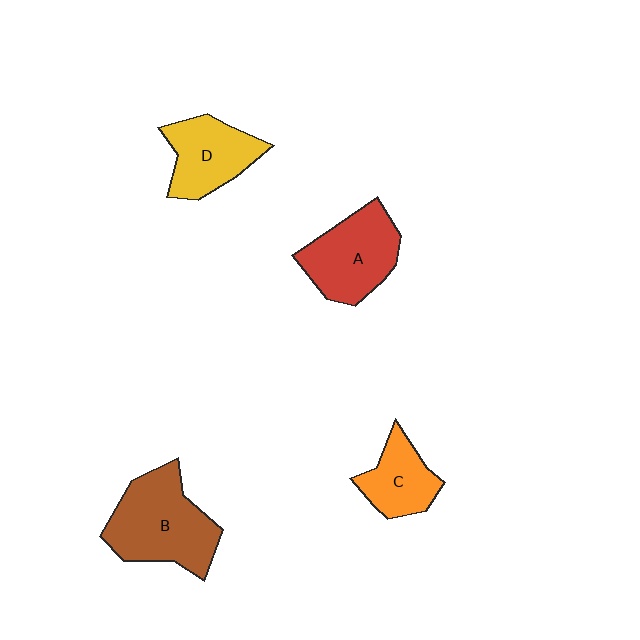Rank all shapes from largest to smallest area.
From largest to smallest: B (brown), A (red), D (yellow), C (orange).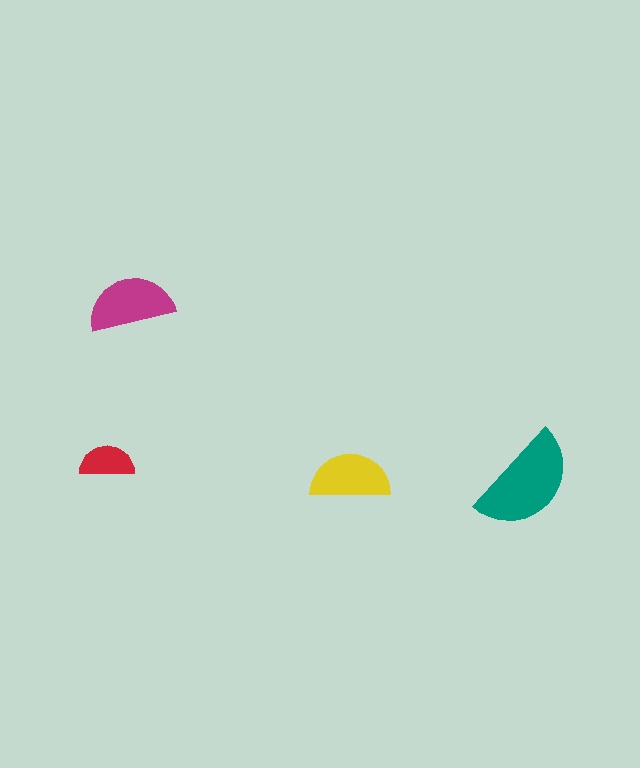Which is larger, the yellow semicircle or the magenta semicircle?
The magenta one.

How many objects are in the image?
There are 4 objects in the image.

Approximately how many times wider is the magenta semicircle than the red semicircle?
About 1.5 times wider.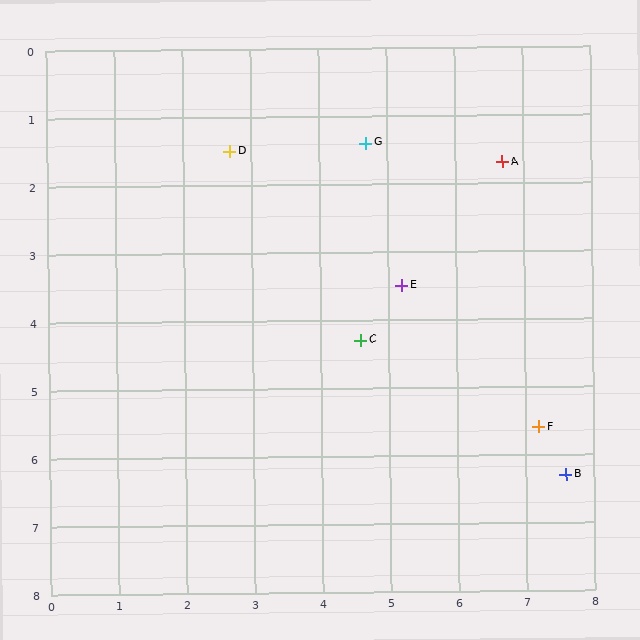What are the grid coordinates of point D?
Point D is at approximately (2.7, 1.5).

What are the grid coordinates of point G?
Point G is at approximately (4.7, 1.4).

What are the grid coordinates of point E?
Point E is at approximately (5.2, 3.5).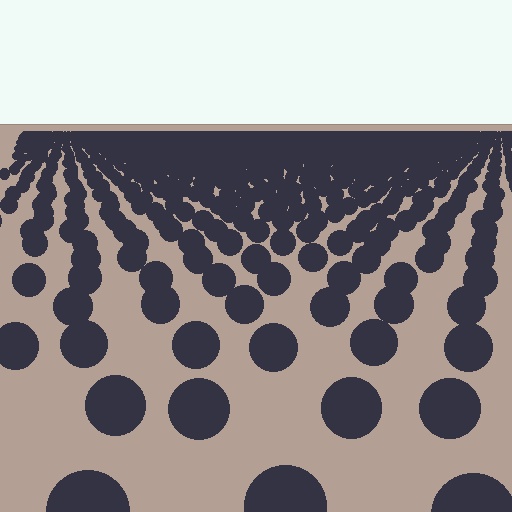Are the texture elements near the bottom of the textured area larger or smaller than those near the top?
Larger. Near the bottom, elements are closer to the viewer and appear at a bigger on-screen size.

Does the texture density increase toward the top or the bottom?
Density increases toward the top.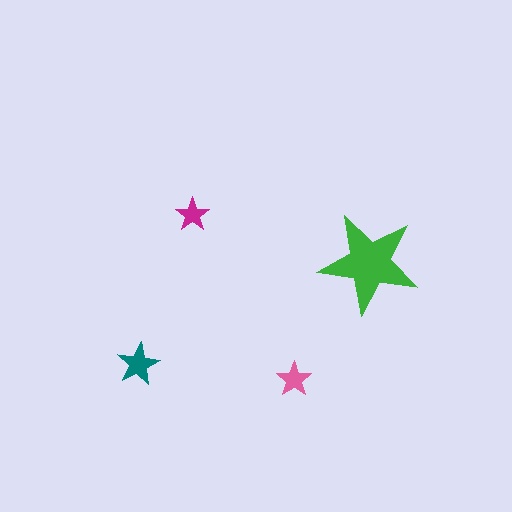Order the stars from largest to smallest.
the green one, the teal one, the pink one, the magenta one.